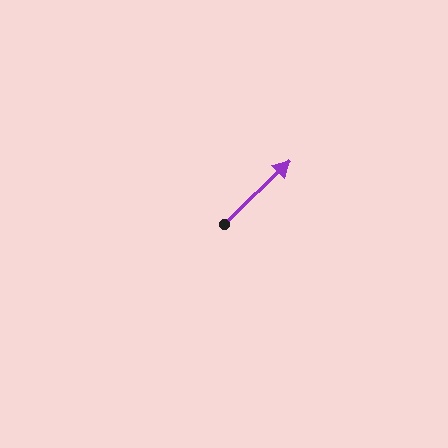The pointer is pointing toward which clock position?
Roughly 2 o'clock.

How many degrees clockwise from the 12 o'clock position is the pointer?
Approximately 46 degrees.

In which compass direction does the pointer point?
Northeast.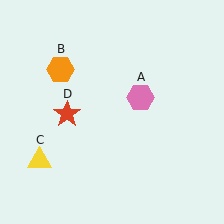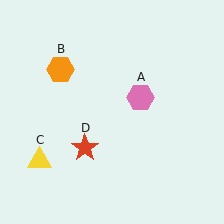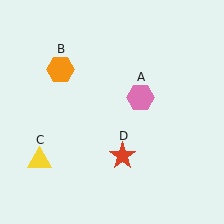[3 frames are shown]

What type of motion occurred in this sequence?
The red star (object D) rotated counterclockwise around the center of the scene.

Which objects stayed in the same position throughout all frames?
Pink hexagon (object A) and orange hexagon (object B) and yellow triangle (object C) remained stationary.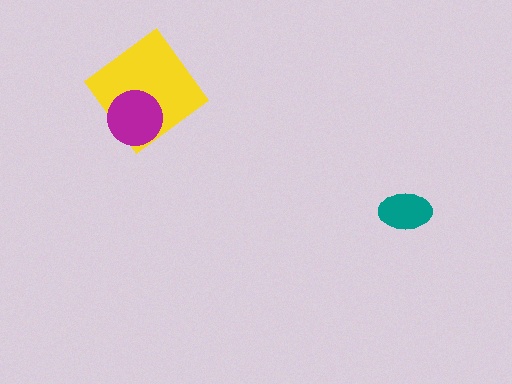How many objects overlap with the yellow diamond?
1 object overlaps with the yellow diamond.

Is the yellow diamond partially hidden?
Yes, it is partially covered by another shape.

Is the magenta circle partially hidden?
No, no other shape covers it.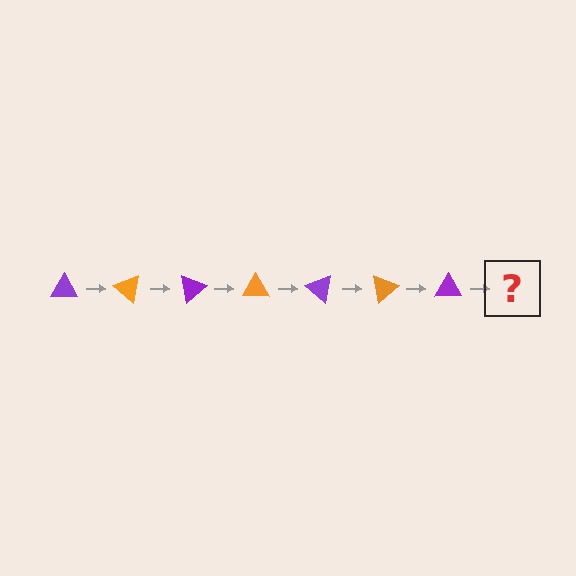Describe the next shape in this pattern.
It should be an orange triangle, rotated 280 degrees from the start.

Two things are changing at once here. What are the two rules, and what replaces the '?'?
The two rules are that it rotates 40 degrees each step and the color cycles through purple and orange. The '?' should be an orange triangle, rotated 280 degrees from the start.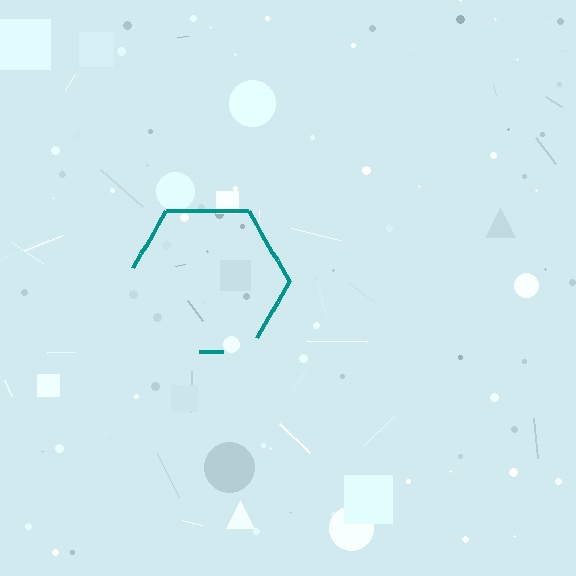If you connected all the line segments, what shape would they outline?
They would outline a hexagon.